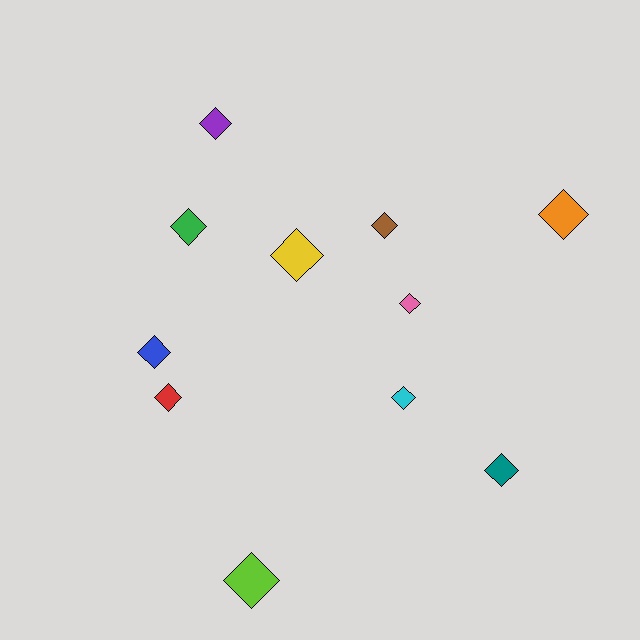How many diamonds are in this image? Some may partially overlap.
There are 11 diamonds.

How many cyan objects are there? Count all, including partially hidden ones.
There is 1 cyan object.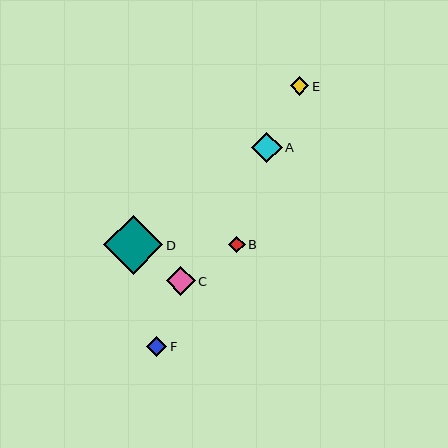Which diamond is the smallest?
Diamond B is the smallest with a size of approximately 16 pixels.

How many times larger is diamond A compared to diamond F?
Diamond A is approximately 1.5 times the size of diamond F.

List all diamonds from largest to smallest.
From largest to smallest: D, A, C, F, E, B.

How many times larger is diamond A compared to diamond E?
Diamond A is approximately 1.7 times the size of diamond E.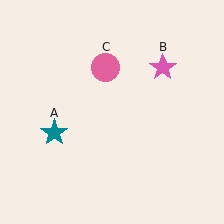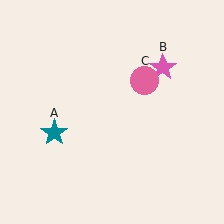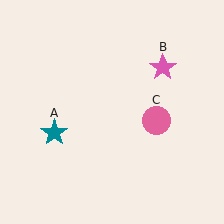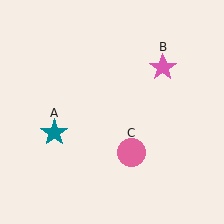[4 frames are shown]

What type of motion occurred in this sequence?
The pink circle (object C) rotated clockwise around the center of the scene.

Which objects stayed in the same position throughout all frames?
Teal star (object A) and pink star (object B) remained stationary.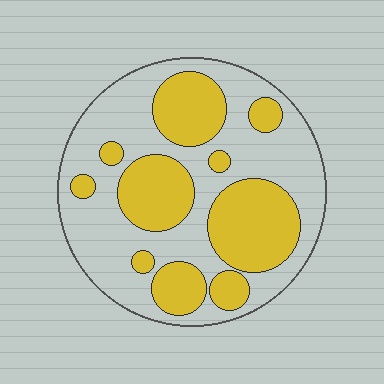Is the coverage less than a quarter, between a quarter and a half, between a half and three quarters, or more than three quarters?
Between a quarter and a half.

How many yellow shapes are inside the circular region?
10.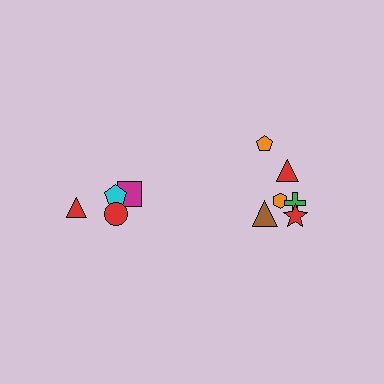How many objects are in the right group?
There are 6 objects.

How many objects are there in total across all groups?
There are 10 objects.